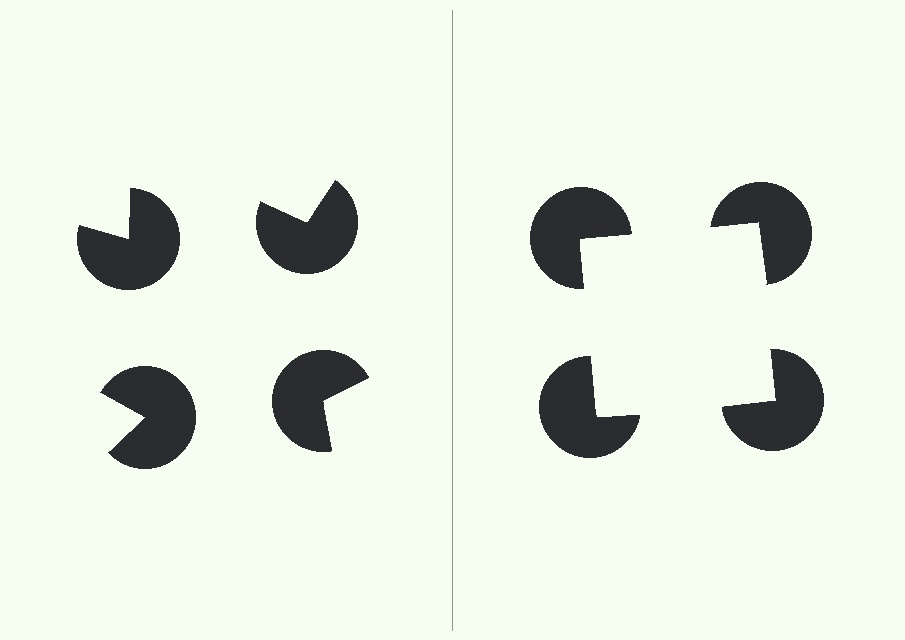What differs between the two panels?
The pac-man discs are positioned identically on both sides; only the wedge orientations differ. On the right they align to a square; on the left they are misaligned.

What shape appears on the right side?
An illusory square.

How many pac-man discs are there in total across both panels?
8 — 4 on each side.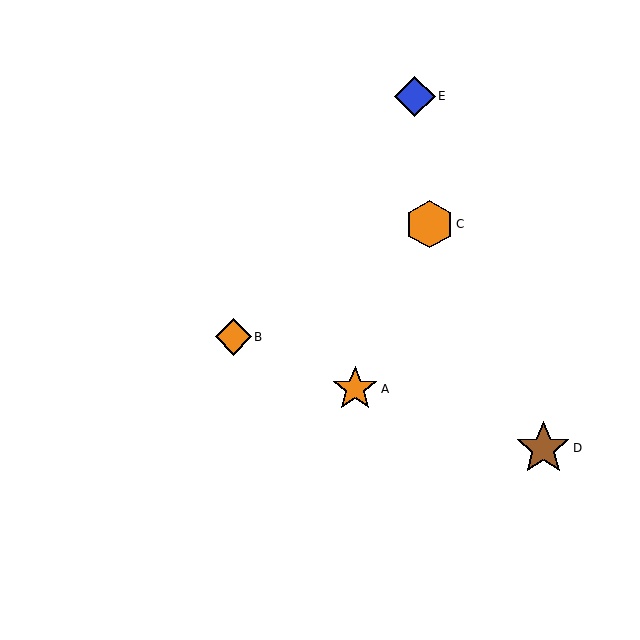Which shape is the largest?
The brown star (labeled D) is the largest.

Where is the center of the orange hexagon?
The center of the orange hexagon is at (430, 224).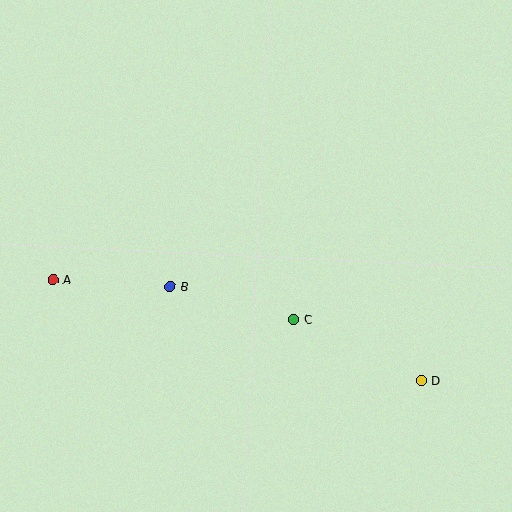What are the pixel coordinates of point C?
Point C is at (294, 319).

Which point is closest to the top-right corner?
Point C is closest to the top-right corner.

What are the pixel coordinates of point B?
Point B is at (170, 286).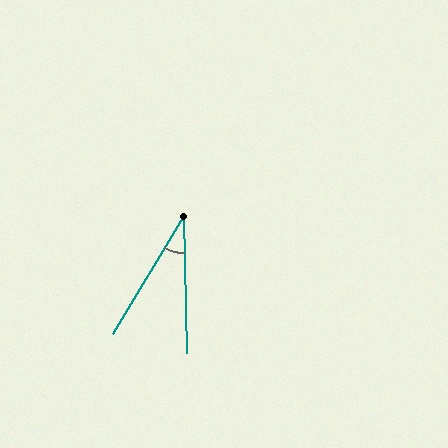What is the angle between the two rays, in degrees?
Approximately 32 degrees.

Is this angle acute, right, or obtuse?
It is acute.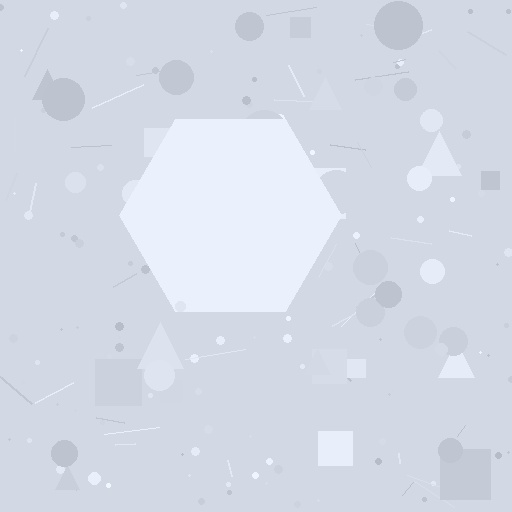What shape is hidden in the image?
A hexagon is hidden in the image.